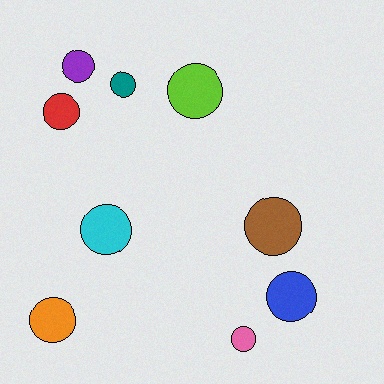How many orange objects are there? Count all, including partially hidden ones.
There is 1 orange object.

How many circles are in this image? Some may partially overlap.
There are 9 circles.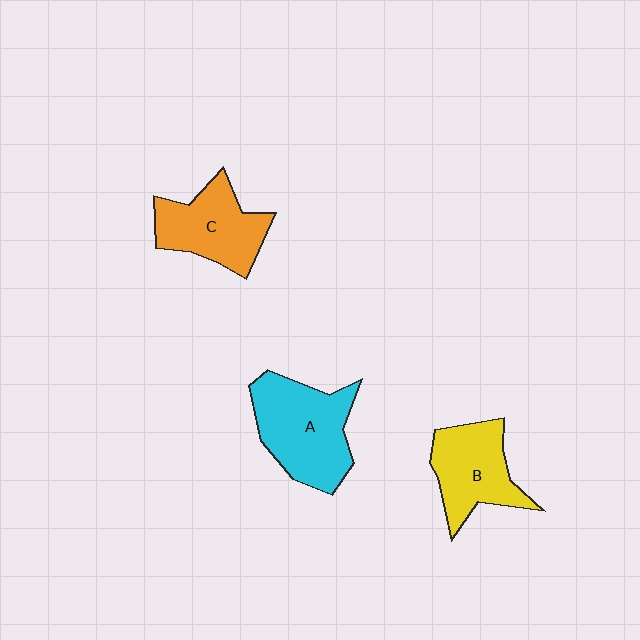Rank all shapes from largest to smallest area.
From largest to smallest: A (cyan), C (orange), B (yellow).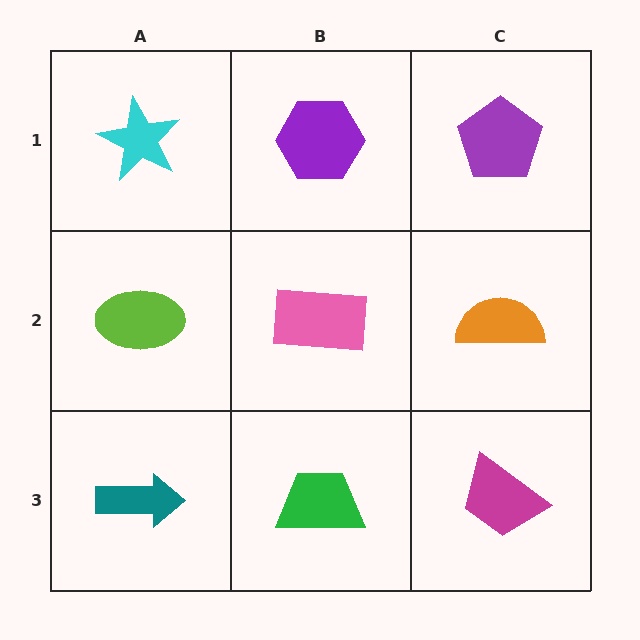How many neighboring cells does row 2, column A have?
3.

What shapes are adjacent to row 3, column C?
An orange semicircle (row 2, column C), a green trapezoid (row 3, column B).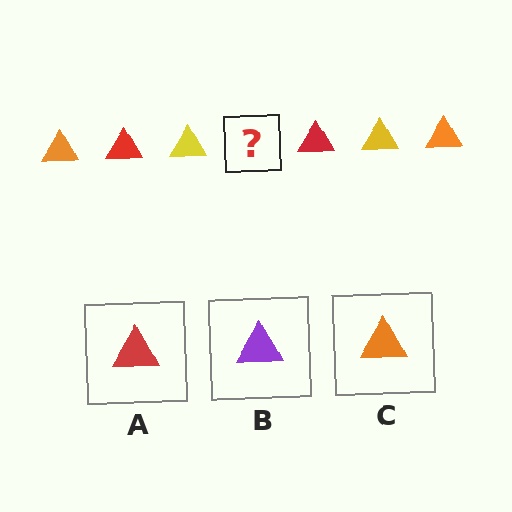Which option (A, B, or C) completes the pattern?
C.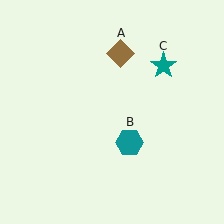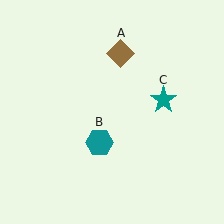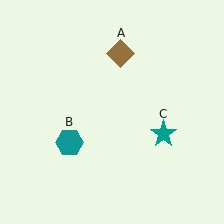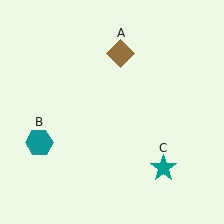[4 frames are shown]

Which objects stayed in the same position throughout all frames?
Brown diamond (object A) remained stationary.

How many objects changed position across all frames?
2 objects changed position: teal hexagon (object B), teal star (object C).